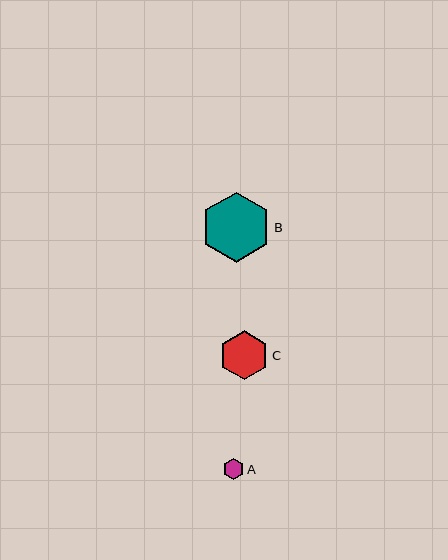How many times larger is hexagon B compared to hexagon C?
Hexagon B is approximately 1.4 times the size of hexagon C.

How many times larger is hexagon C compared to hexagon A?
Hexagon C is approximately 2.4 times the size of hexagon A.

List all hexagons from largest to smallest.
From largest to smallest: B, C, A.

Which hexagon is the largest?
Hexagon B is the largest with a size of approximately 70 pixels.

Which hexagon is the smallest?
Hexagon A is the smallest with a size of approximately 21 pixels.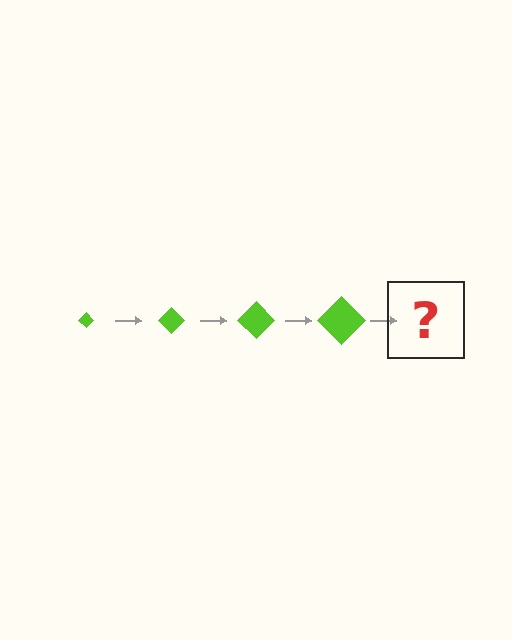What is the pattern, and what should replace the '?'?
The pattern is that the diamond gets progressively larger each step. The '?' should be a lime diamond, larger than the previous one.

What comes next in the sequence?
The next element should be a lime diamond, larger than the previous one.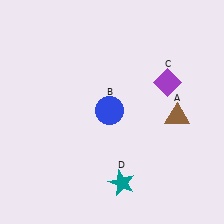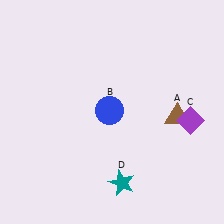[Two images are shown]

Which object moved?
The purple diamond (C) moved down.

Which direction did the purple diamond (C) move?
The purple diamond (C) moved down.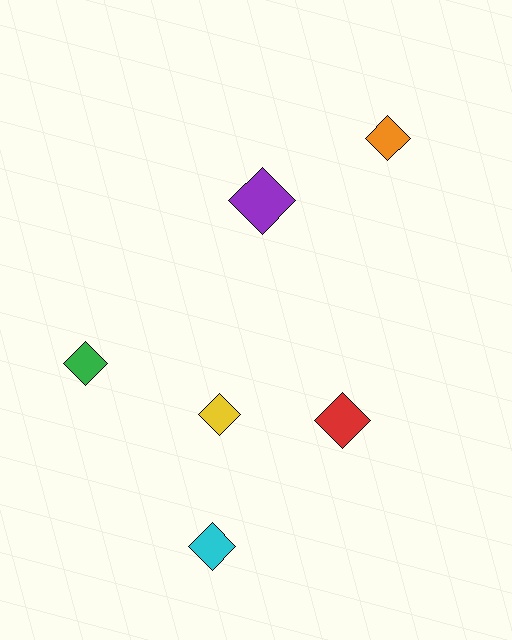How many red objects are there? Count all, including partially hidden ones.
There is 1 red object.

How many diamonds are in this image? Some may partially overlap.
There are 6 diamonds.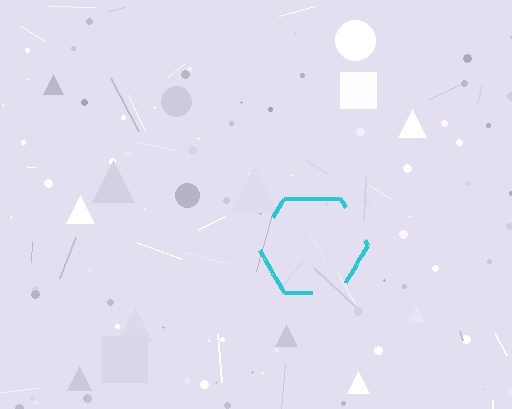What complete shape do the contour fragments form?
The contour fragments form a hexagon.